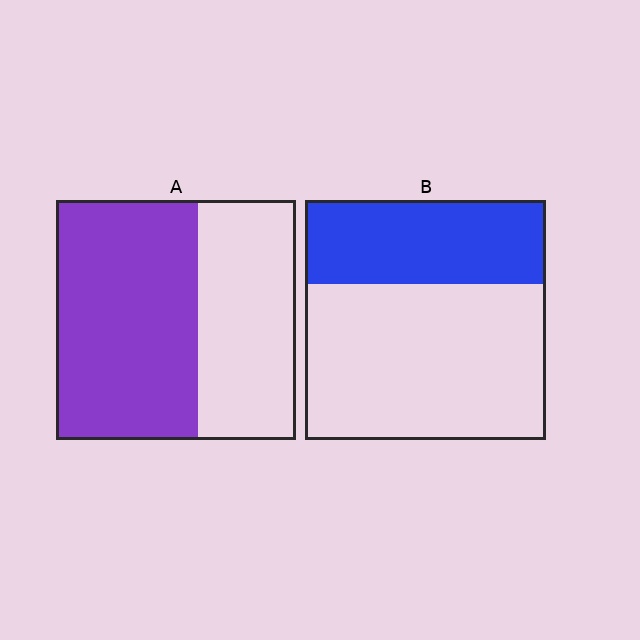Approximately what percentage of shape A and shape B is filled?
A is approximately 60% and B is approximately 35%.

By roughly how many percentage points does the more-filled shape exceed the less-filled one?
By roughly 25 percentage points (A over B).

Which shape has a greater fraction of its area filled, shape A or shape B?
Shape A.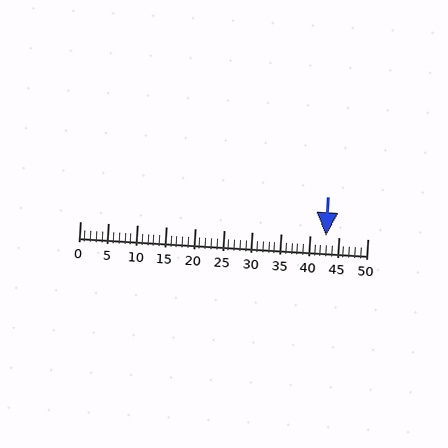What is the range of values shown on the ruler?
The ruler shows values from 0 to 50.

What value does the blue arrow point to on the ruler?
The blue arrow points to approximately 43.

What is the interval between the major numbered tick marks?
The major tick marks are spaced 5 units apart.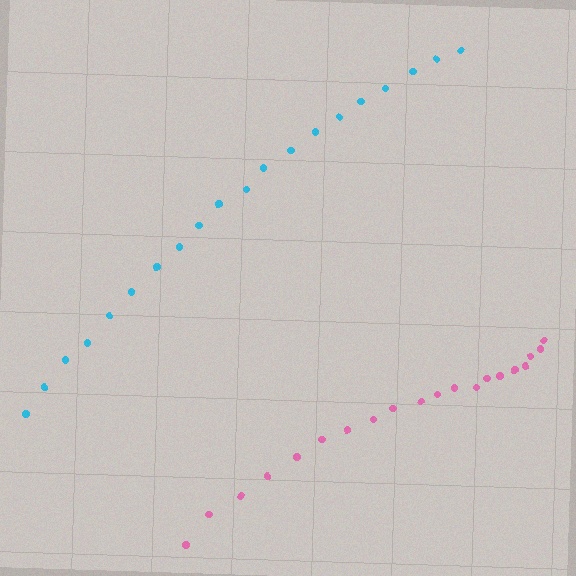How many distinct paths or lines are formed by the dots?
There are 2 distinct paths.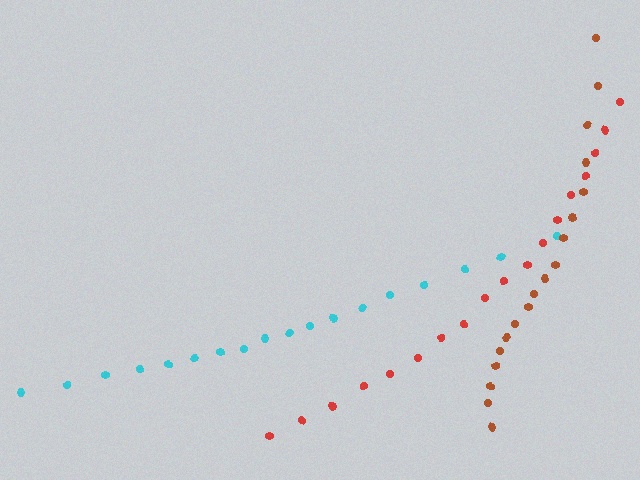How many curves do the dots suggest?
There are 3 distinct paths.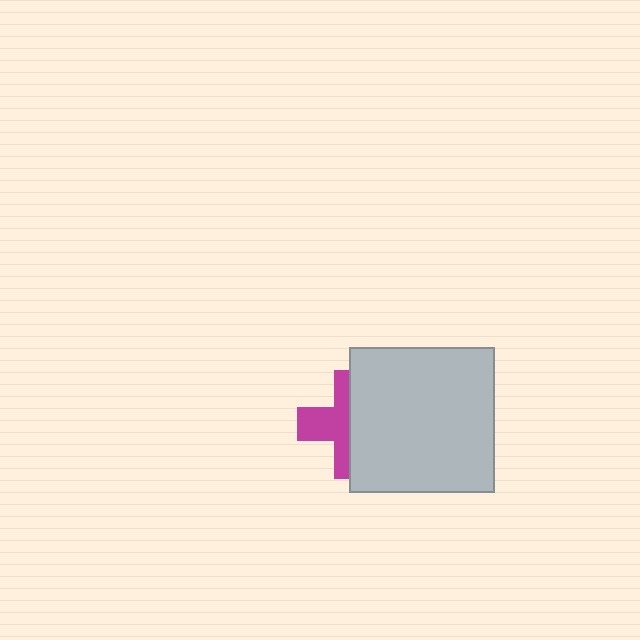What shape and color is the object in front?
The object in front is a light gray square.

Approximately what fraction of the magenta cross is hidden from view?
Roughly 52% of the magenta cross is hidden behind the light gray square.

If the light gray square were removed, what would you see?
You would see the complete magenta cross.